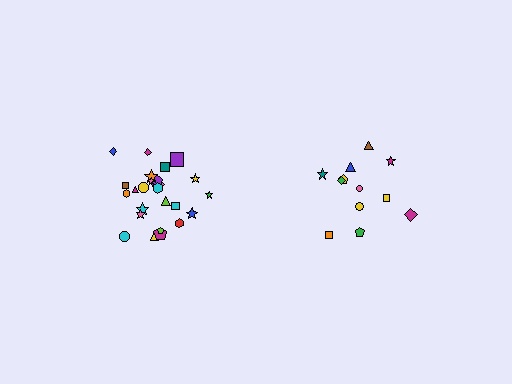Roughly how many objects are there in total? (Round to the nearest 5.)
Roughly 35 objects in total.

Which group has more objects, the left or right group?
The left group.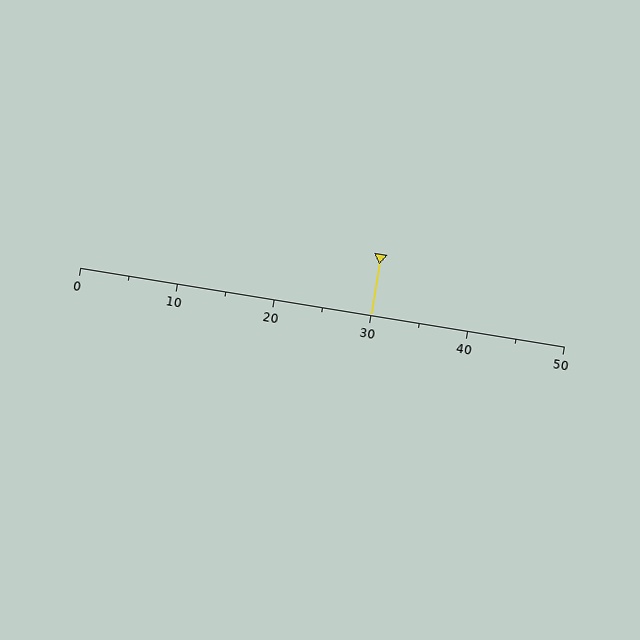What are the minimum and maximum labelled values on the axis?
The axis runs from 0 to 50.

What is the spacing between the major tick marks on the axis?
The major ticks are spaced 10 apart.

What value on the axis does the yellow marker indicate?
The marker indicates approximately 30.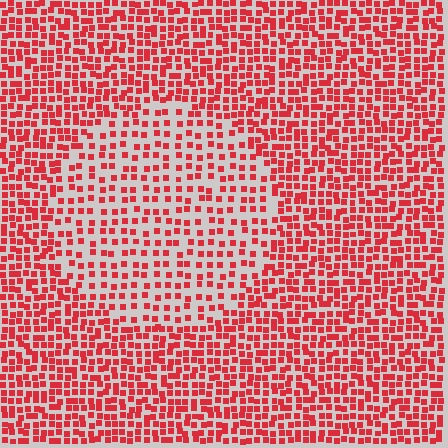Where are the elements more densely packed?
The elements are more densely packed outside the circle boundary.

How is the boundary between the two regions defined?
The boundary is defined by a change in element density (approximately 1.8x ratio). All elements are the same color, size, and shape.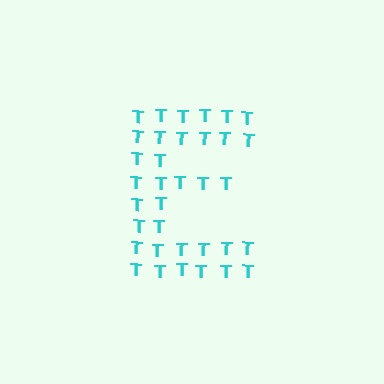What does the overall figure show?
The overall figure shows the letter E.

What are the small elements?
The small elements are letter T's.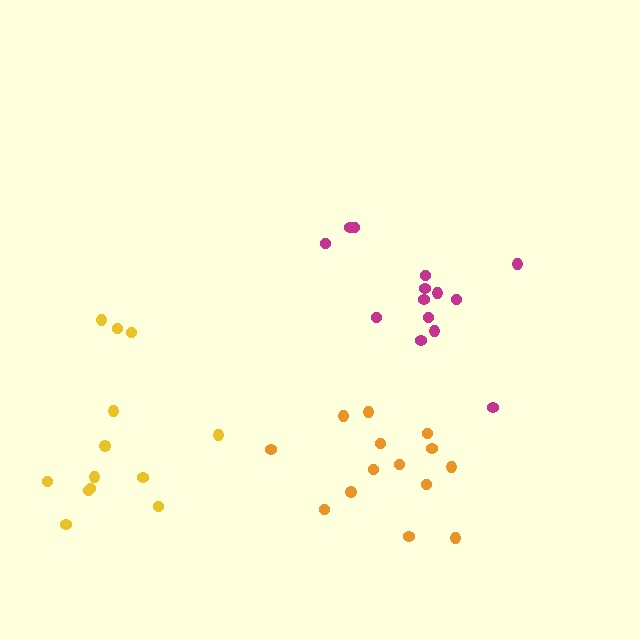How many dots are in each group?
Group 1: 13 dots, Group 2: 14 dots, Group 3: 14 dots (41 total).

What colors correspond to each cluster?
The clusters are colored: yellow, orange, magenta.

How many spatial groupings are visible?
There are 3 spatial groupings.